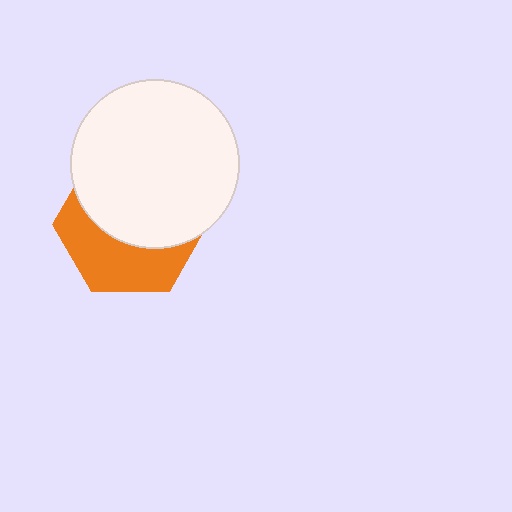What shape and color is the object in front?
The object in front is a white circle.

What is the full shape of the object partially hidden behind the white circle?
The partially hidden object is an orange hexagon.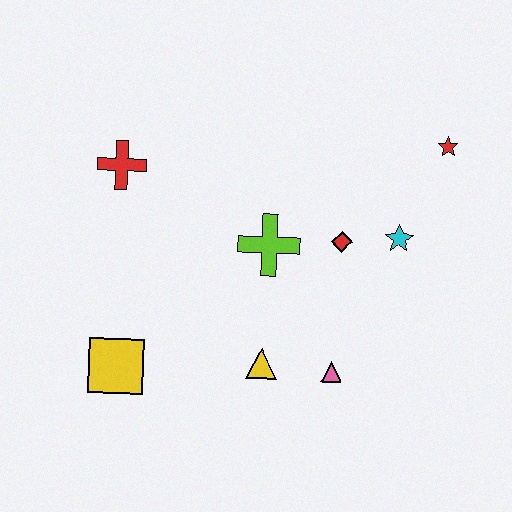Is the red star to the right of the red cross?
Yes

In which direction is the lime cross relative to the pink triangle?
The lime cross is above the pink triangle.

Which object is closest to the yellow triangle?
The pink triangle is closest to the yellow triangle.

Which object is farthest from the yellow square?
The red star is farthest from the yellow square.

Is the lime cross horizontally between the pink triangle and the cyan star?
No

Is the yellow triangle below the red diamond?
Yes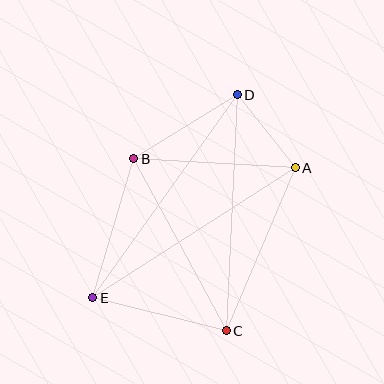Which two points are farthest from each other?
Points D and E are farthest from each other.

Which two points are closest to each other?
Points A and D are closest to each other.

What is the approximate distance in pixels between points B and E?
The distance between B and E is approximately 145 pixels.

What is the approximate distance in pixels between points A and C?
The distance between A and C is approximately 177 pixels.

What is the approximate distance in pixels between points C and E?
The distance between C and E is approximately 137 pixels.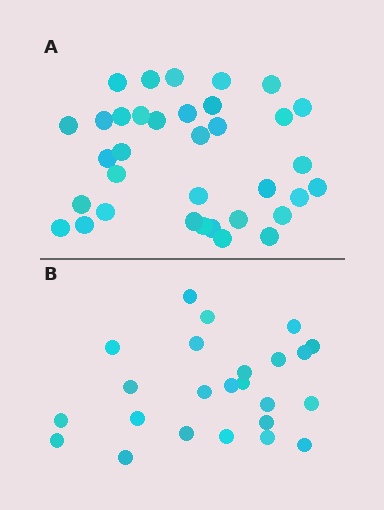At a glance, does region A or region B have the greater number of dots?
Region A (the top region) has more dots.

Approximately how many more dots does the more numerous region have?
Region A has roughly 12 or so more dots than region B.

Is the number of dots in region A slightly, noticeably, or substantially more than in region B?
Region A has substantially more. The ratio is roughly 1.5 to 1.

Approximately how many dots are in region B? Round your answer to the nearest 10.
About 20 dots. (The exact count is 24, which rounds to 20.)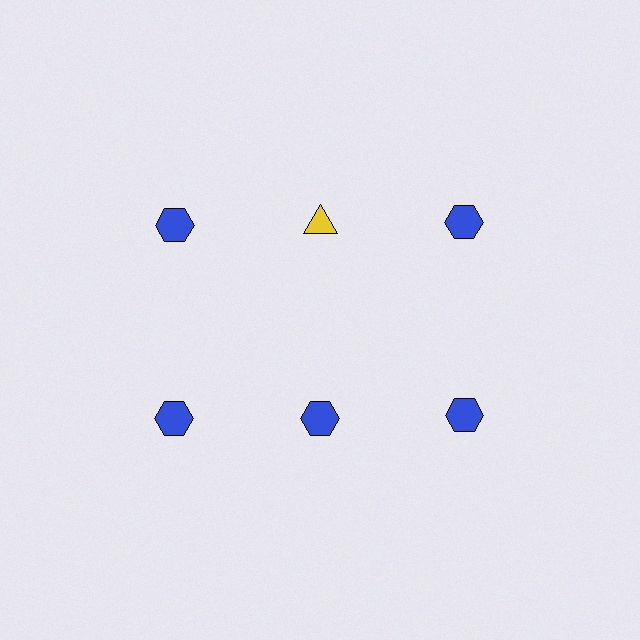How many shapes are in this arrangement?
There are 6 shapes arranged in a grid pattern.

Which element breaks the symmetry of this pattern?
The yellow triangle in the top row, second from left column breaks the symmetry. All other shapes are blue hexagons.